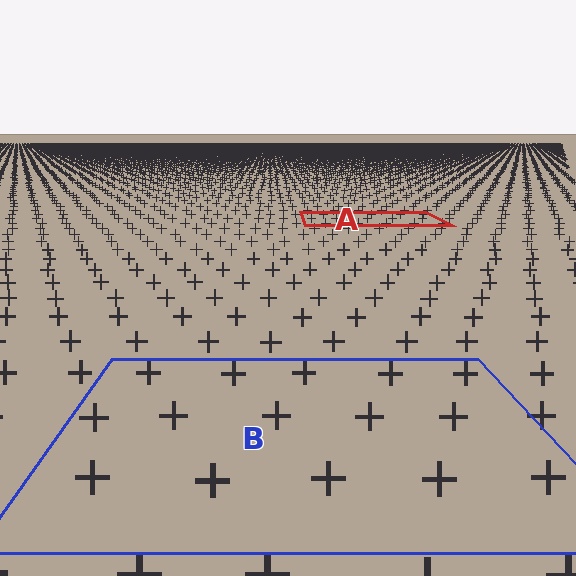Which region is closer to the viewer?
Region B is closer. The texture elements there are larger and more spread out.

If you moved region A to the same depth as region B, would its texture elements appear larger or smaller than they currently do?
They would appear larger. At a closer depth, the same texture elements are projected at a bigger on-screen size.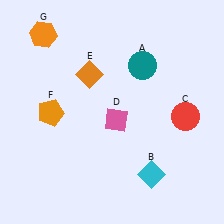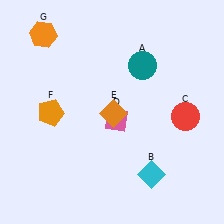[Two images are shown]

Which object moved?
The orange diamond (E) moved down.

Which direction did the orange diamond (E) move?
The orange diamond (E) moved down.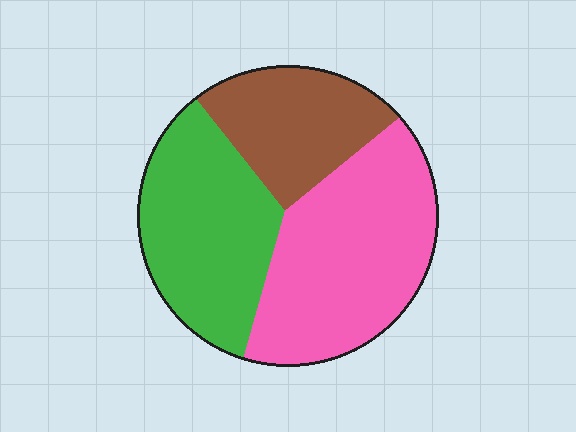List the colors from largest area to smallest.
From largest to smallest: pink, green, brown.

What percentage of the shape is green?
Green covers about 35% of the shape.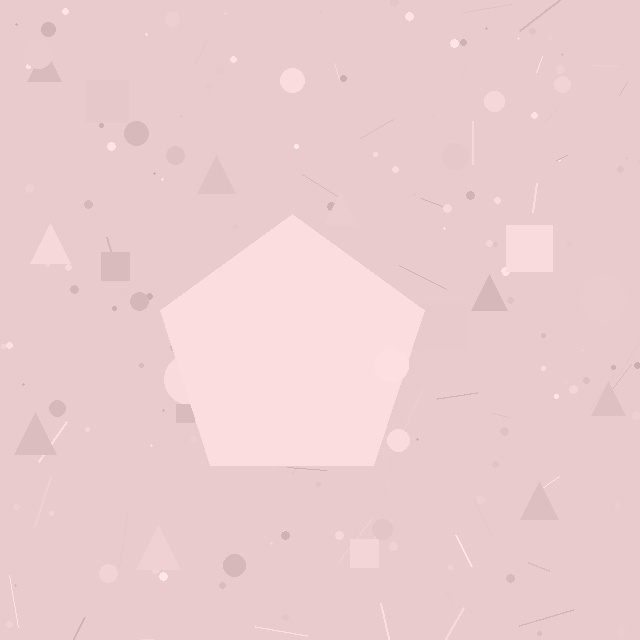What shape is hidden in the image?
A pentagon is hidden in the image.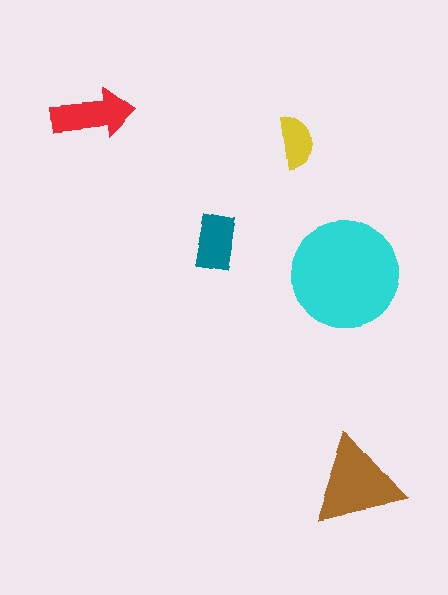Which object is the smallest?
The yellow semicircle.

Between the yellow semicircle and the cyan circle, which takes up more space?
The cyan circle.